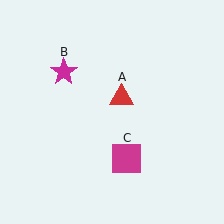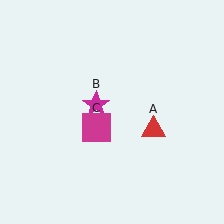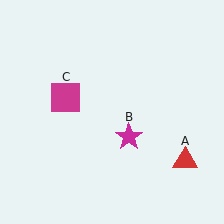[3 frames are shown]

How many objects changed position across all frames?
3 objects changed position: red triangle (object A), magenta star (object B), magenta square (object C).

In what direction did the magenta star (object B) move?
The magenta star (object B) moved down and to the right.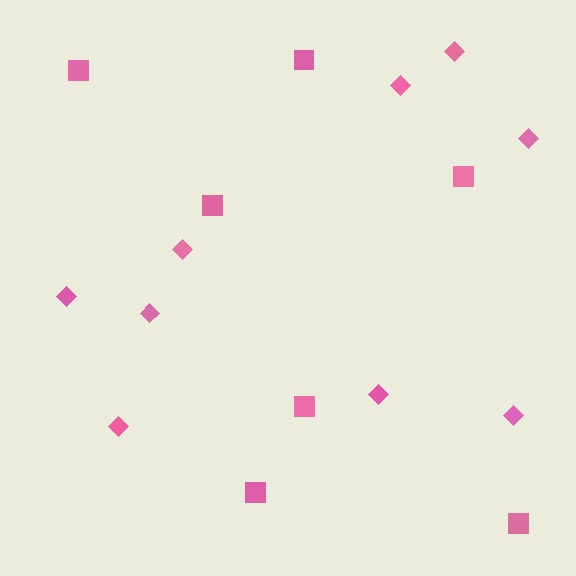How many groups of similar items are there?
There are 2 groups: one group of squares (7) and one group of diamonds (9).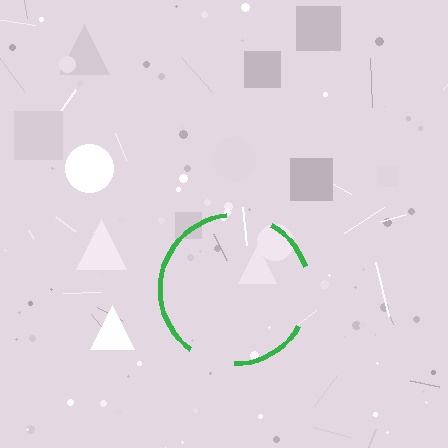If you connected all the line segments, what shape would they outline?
They would outline a circle.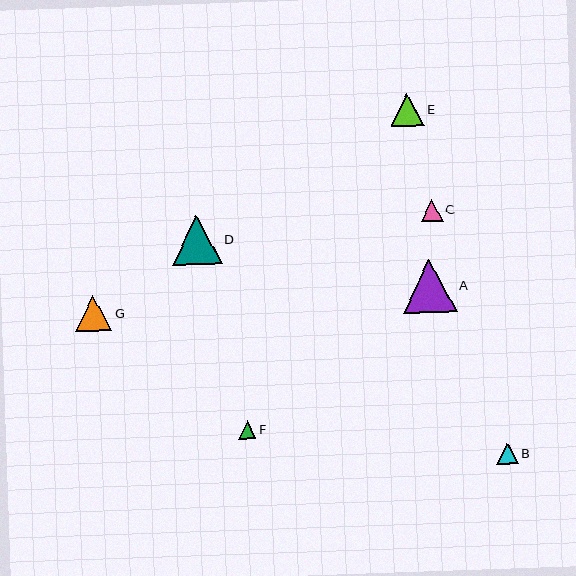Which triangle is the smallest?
Triangle F is the smallest with a size of approximately 17 pixels.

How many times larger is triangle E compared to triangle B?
Triangle E is approximately 1.5 times the size of triangle B.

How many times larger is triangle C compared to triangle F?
Triangle C is approximately 1.3 times the size of triangle F.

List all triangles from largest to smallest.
From largest to smallest: A, D, G, E, C, B, F.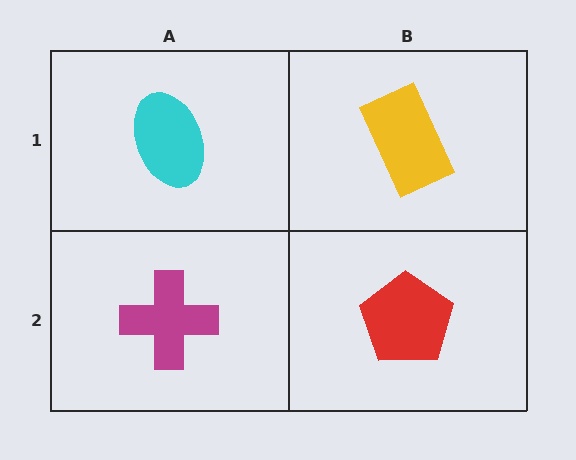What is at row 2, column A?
A magenta cross.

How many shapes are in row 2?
2 shapes.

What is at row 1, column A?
A cyan ellipse.